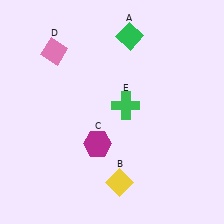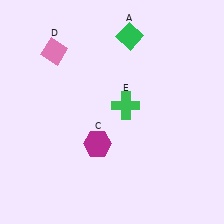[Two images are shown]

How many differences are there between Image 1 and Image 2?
There is 1 difference between the two images.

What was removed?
The yellow diamond (B) was removed in Image 2.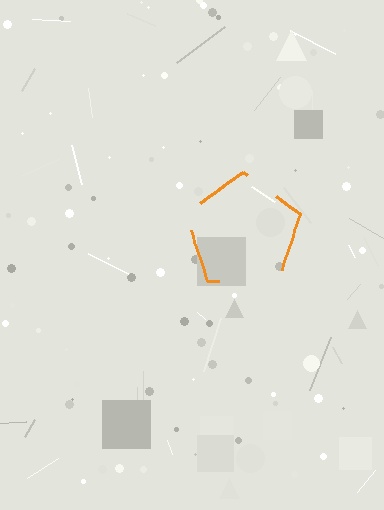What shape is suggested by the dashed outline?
The dashed outline suggests a pentagon.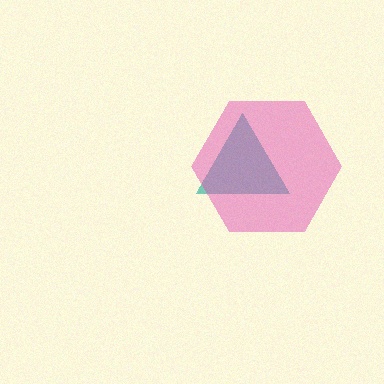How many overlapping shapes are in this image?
There are 2 overlapping shapes in the image.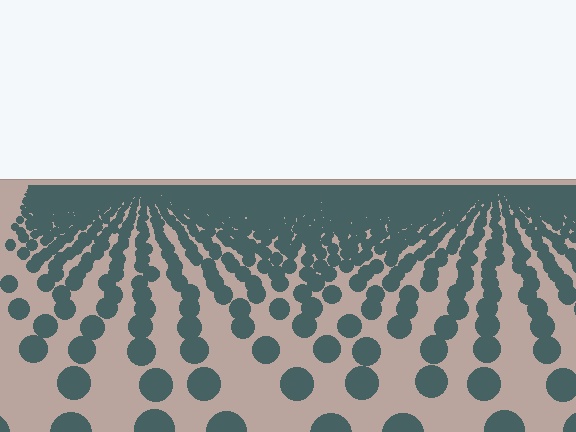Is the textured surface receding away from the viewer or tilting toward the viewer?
The surface is receding away from the viewer. Texture elements get smaller and denser toward the top.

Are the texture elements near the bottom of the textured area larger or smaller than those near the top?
Larger. Near the bottom, elements are closer to the viewer and appear at a bigger on-screen size.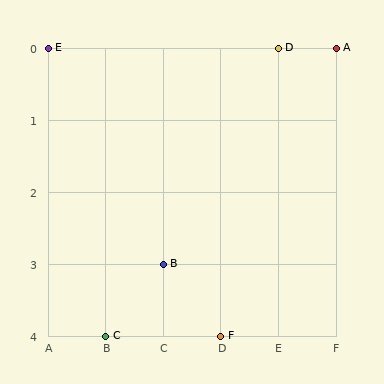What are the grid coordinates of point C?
Point C is at grid coordinates (B, 4).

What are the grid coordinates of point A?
Point A is at grid coordinates (F, 0).